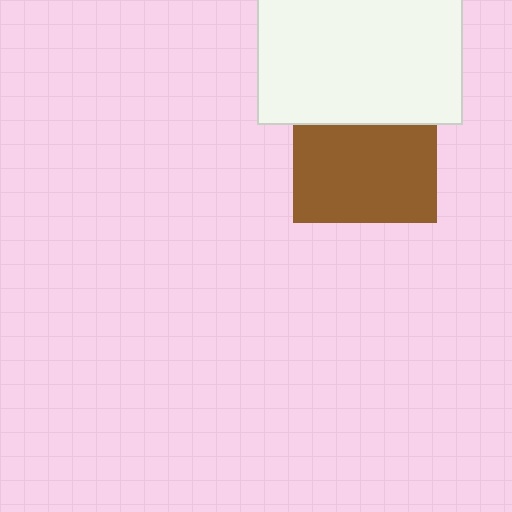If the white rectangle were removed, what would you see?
You would see the complete brown square.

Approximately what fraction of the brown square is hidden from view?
Roughly 32% of the brown square is hidden behind the white rectangle.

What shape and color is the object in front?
The object in front is a white rectangle.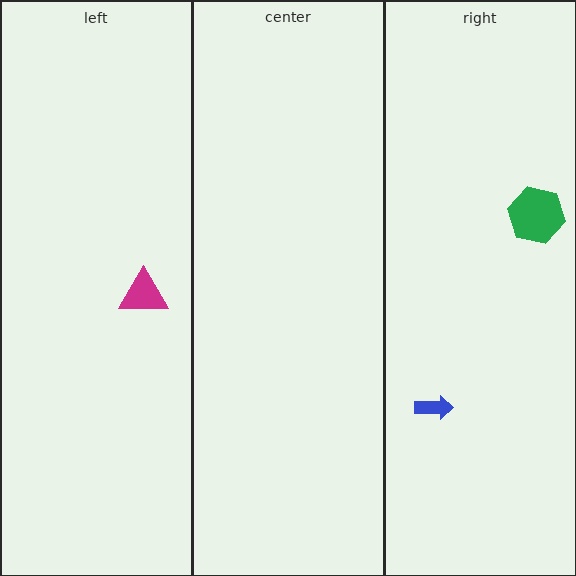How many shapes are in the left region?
1.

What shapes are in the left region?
The magenta triangle.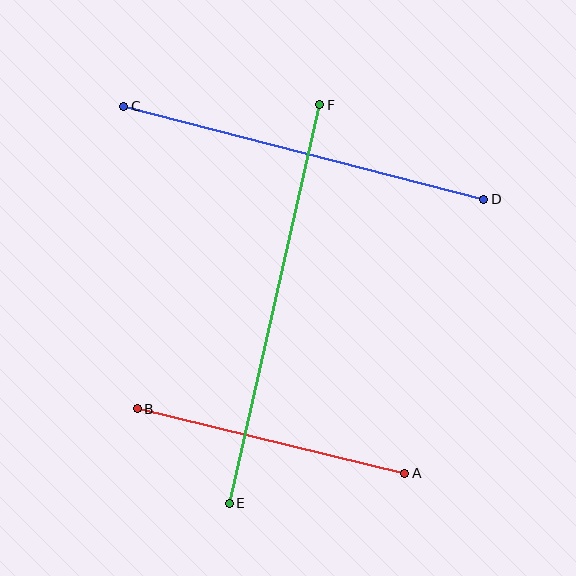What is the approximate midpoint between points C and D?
The midpoint is at approximately (304, 153) pixels.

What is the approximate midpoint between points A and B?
The midpoint is at approximately (271, 441) pixels.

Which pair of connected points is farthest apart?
Points E and F are farthest apart.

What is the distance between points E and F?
The distance is approximately 409 pixels.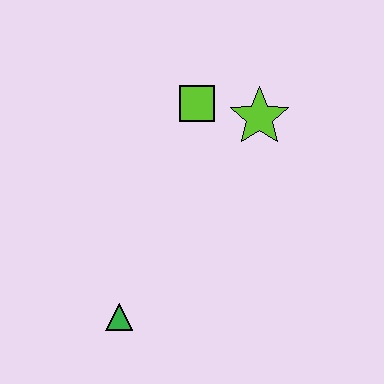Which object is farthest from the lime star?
The green triangle is farthest from the lime star.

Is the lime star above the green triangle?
Yes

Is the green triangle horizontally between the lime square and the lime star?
No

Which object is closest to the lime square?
The lime star is closest to the lime square.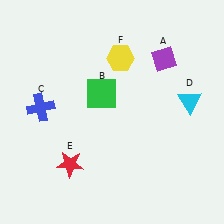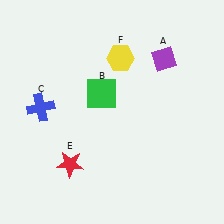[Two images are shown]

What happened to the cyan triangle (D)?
The cyan triangle (D) was removed in Image 2. It was in the top-right area of Image 1.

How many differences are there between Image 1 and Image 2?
There is 1 difference between the two images.